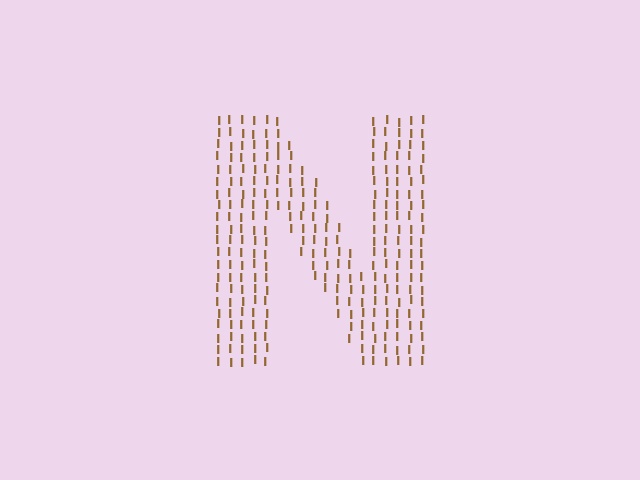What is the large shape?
The large shape is the letter N.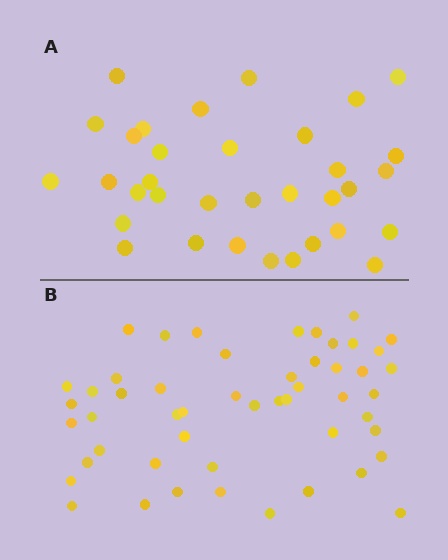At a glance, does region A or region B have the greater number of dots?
Region B (the bottom region) has more dots.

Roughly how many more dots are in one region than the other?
Region B has approximately 15 more dots than region A.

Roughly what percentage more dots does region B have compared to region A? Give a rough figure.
About 50% more.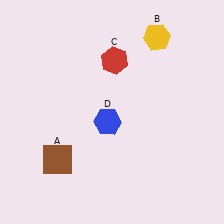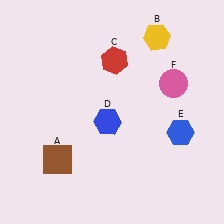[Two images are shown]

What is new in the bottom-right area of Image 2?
A blue hexagon (E) was added in the bottom-right area of Image 2.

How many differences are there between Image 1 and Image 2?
There are 2 differences between the two images.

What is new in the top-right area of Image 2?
A pink circle (F) was added in the top-right area of Image 2.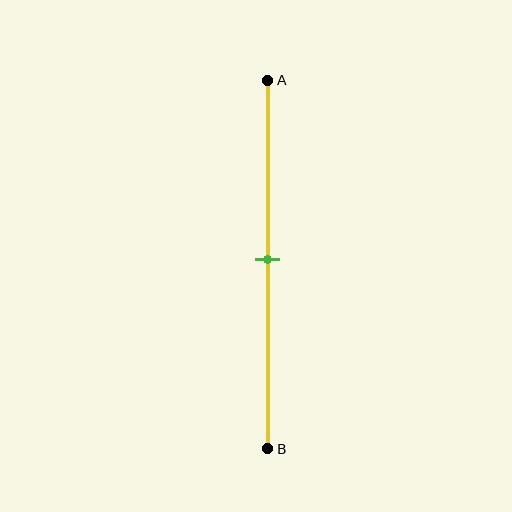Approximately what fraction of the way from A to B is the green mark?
The green mark is approximately 50% of the way from A to B.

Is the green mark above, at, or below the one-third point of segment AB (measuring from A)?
The green mark is below the one-third point of segment AB.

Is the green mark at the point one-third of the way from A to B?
No, the mark is at about 50% from A, not at the 33% one-third point.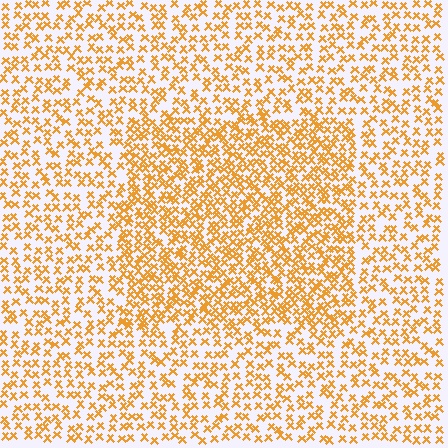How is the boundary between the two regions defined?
The boundary is defined by a change in element density (approximately 1.8x ratio). All elements are the same color, size, and shape.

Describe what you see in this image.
The image contains small orange elements arranged at two different densities. A rectangle-shaped region is visible where the elements are more densely packed than the surrounding area.